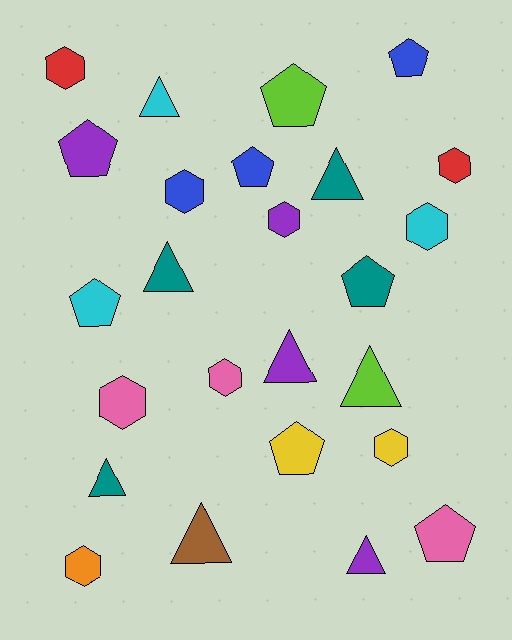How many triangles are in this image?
There are 8 triangles.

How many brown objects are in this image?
There is 1 brown object.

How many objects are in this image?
There are 25 objects.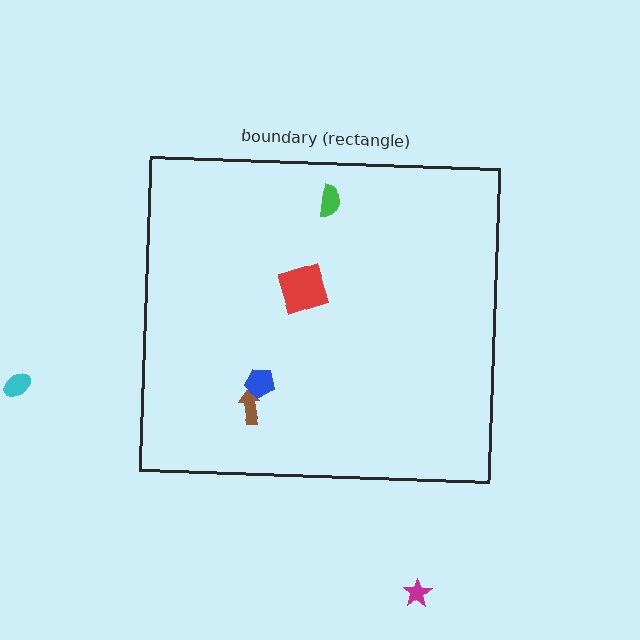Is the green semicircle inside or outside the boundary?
Inside.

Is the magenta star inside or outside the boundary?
Outside.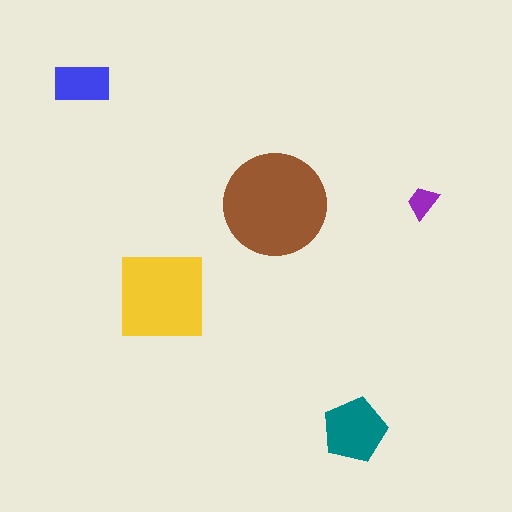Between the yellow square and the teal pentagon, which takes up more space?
The yellow square.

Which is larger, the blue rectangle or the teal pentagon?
The teal pentagon.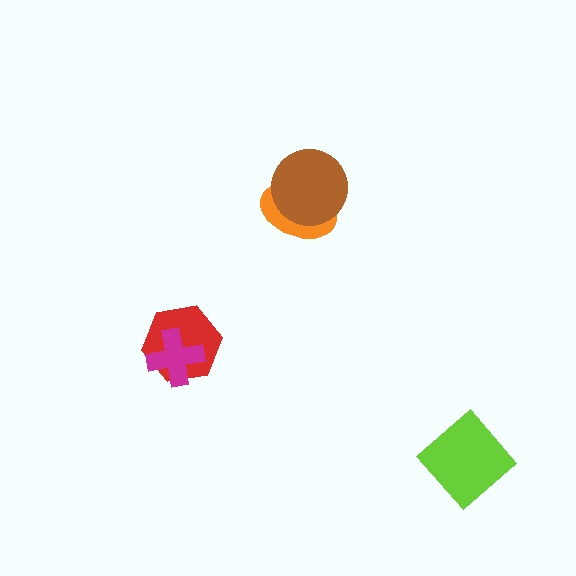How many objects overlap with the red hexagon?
1 object overlaps with the red hexagon.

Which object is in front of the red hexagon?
The magenta cross is in front of the red hexagon.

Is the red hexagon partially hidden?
Yes, it is partially covered by another shape.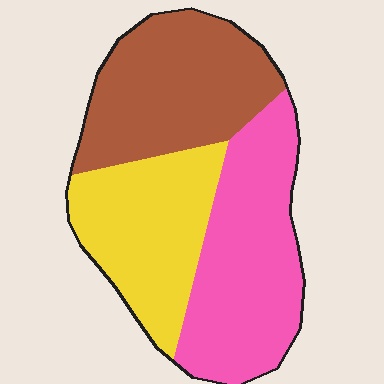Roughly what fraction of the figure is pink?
Pink covers roughly 35% of the figure.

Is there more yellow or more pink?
Pink.